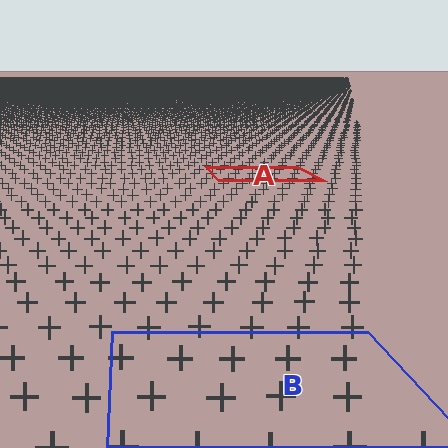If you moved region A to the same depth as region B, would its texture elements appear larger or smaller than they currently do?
They would appear larger. At a closer depth, the same texture elements are projected at a bigger on-screen size.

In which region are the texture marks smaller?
The texture marks are smaller in region A, because it is farther away.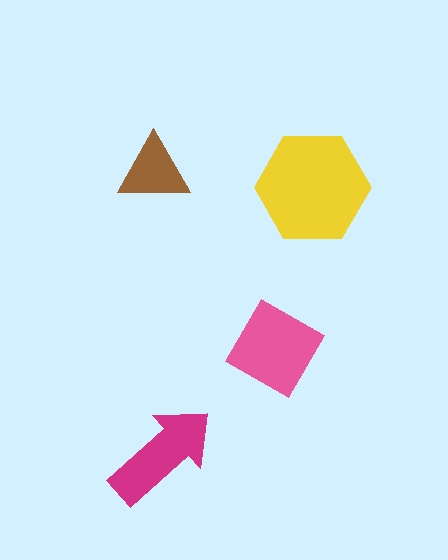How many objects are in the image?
There are 4 objects in the image.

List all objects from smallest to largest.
The brown triangle, the magenta arrow, the pink diamond, the yellow hexagon.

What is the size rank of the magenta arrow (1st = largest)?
3rd.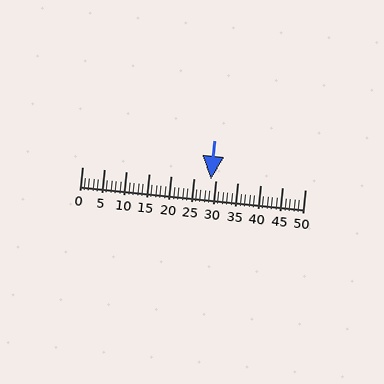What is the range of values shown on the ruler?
The ruler shows values from 0 to 50.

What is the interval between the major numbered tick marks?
The major tick marks are spaced 5 units apart.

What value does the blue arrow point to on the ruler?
The blue arrow points to approximately 29.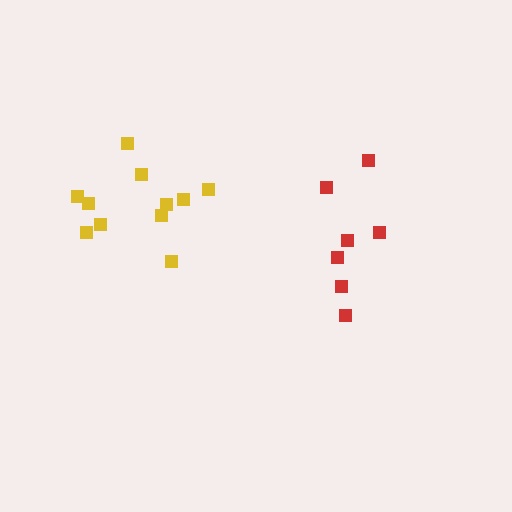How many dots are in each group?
Group 1: 11 dots, Group 2: 7 dots (18 total).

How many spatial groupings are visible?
There are 2 spatial groupings.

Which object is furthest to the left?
The yellow cluster is leftmost.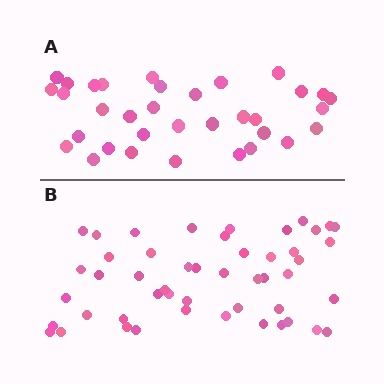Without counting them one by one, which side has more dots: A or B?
Region B (the bottom region) has more dots.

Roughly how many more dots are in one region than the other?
Region B has approximately 15 more dots than region A.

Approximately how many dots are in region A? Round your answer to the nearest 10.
About 30 dots. (The exact count is 34, which rounds to 30.)